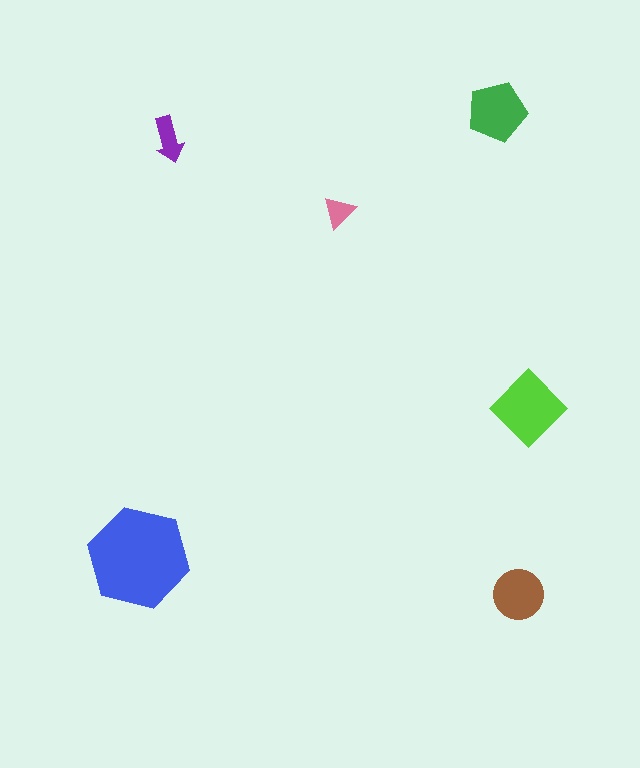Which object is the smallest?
The pink triangle.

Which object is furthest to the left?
The blue hexagon is leftmost.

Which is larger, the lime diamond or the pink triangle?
The lime diamond.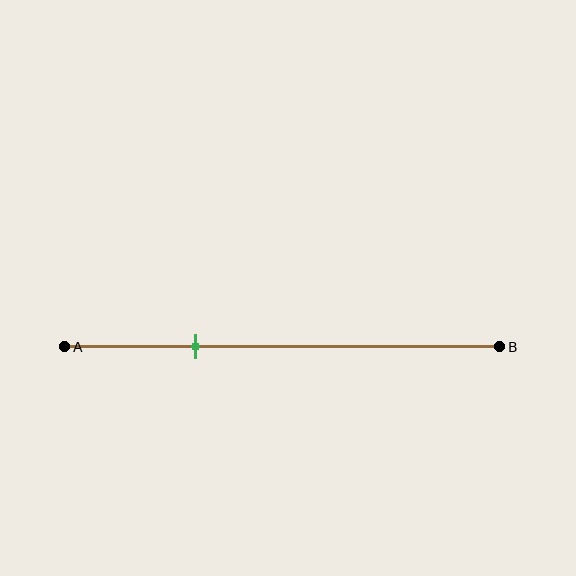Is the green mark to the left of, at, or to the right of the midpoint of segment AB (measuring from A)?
The green mark is to the left of the midpoint of segment AB.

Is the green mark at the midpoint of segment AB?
No, the mark is at about 30% from A, not at the 50% midpoint.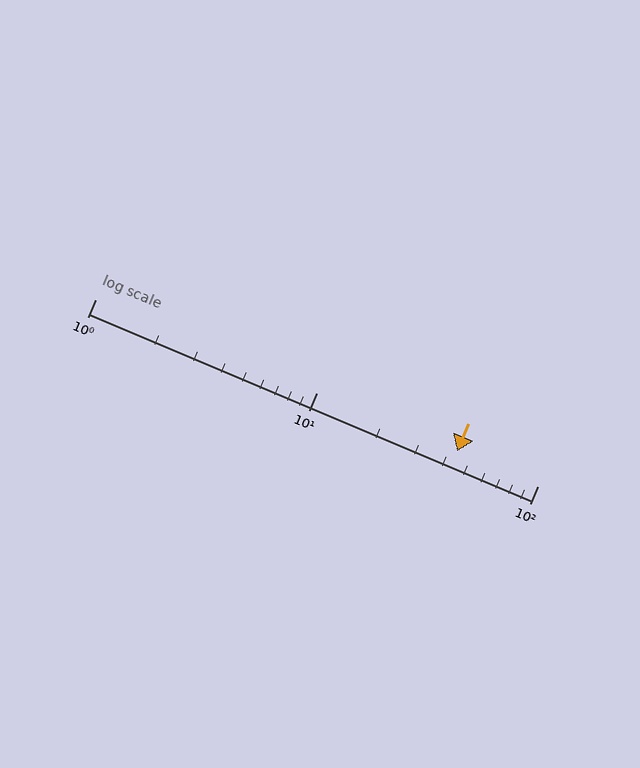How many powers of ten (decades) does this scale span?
The scale spans 2 decades, from 1 to 100.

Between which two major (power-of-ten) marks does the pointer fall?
The pointer is between 10 and 100.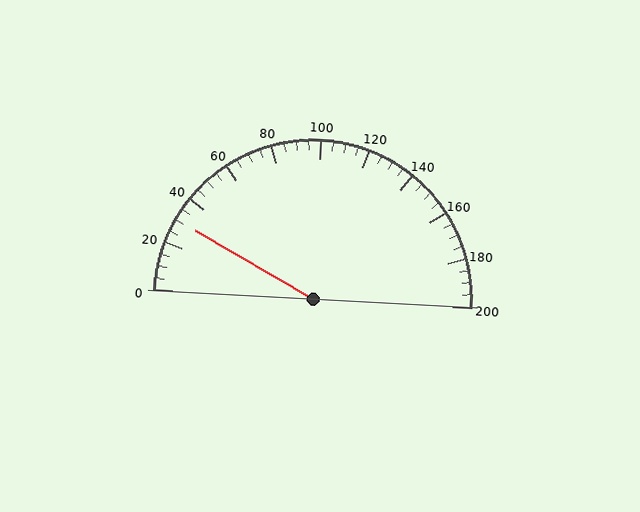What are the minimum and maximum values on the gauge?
The gauge ranges from 0 to 200.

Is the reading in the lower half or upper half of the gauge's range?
The reading is in the lower half of the range (0 to 200).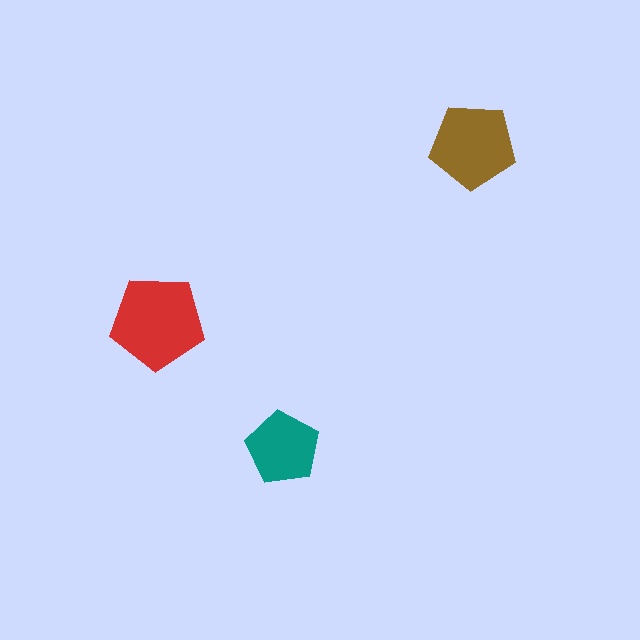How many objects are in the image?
There are 3 objects in the image.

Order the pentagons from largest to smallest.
the red one, the brown one, the teal one.